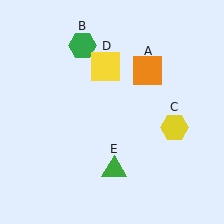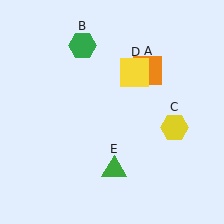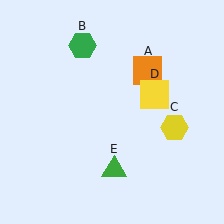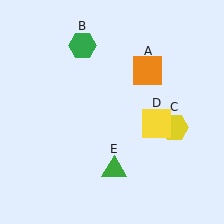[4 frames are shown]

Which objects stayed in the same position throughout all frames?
Orange square (object A) and green hexagon (object B) and yellow hexagon (object C) and green triangle (object E) remained stationary.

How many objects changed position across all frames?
1 object changed position: yellow square (object D).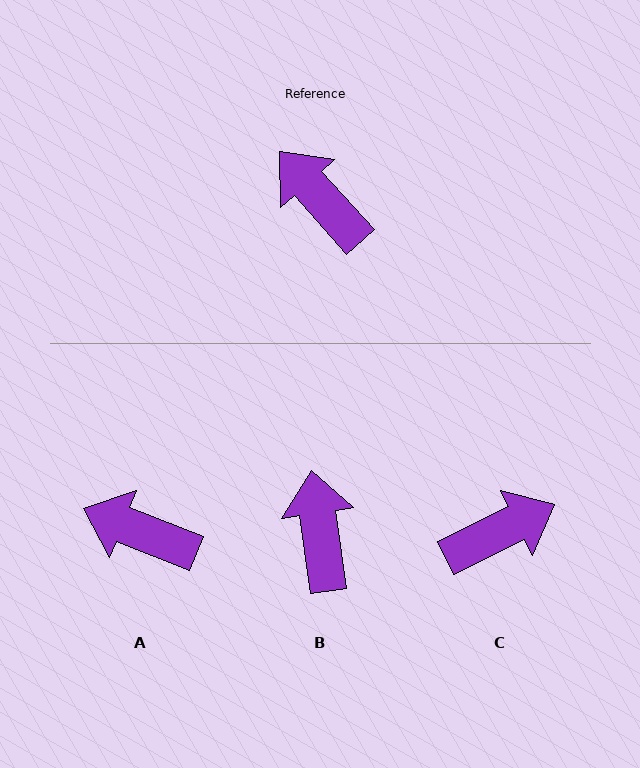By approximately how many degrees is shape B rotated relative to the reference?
Approximately 33 degrees clockwise.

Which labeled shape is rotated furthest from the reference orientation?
C, about 106 degrees away.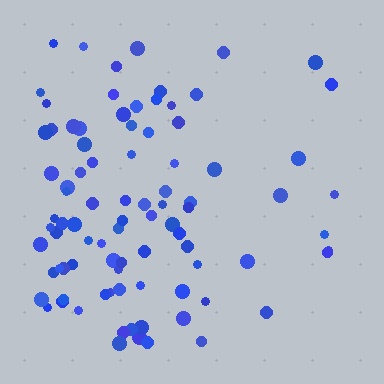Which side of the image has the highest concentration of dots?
The left.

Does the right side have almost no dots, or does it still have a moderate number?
Still a moderate number, just noticeably fewer than the left.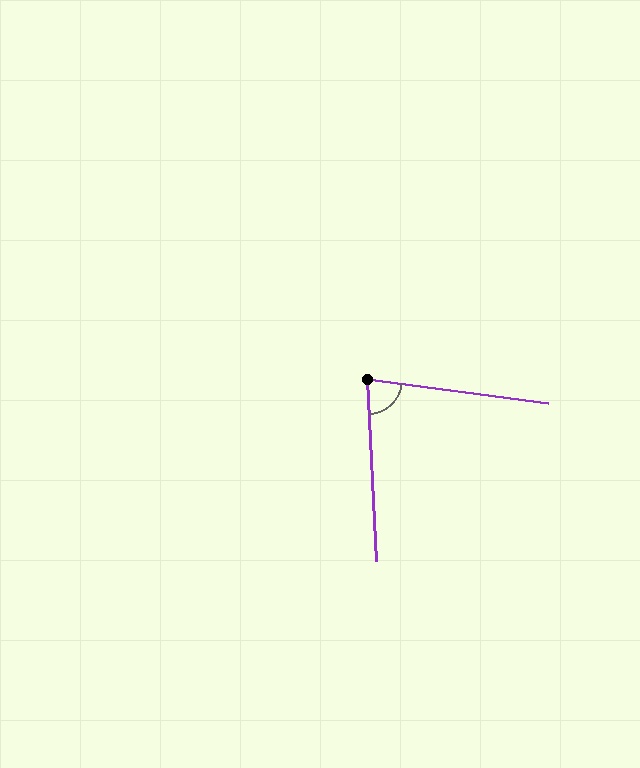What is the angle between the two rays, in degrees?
Approximately 80 degrees.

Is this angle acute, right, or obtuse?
It is acute.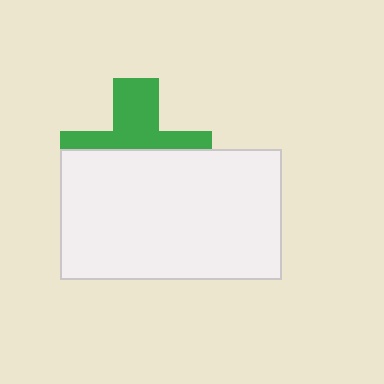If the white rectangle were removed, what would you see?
You would see the complete green cross.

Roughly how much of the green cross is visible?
A small part of it is visible (roughly 44%).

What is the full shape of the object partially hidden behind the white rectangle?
The partially hidden object is a green cross.